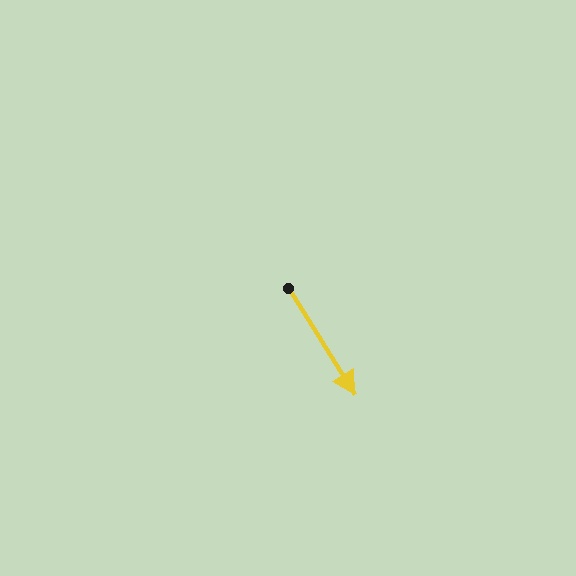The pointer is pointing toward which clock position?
Roughly 5 o'clock.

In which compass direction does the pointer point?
Southeast.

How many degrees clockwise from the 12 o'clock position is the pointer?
Approximately 148 degrees.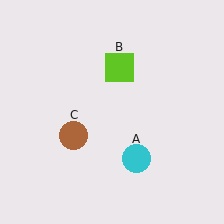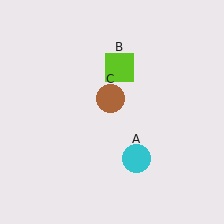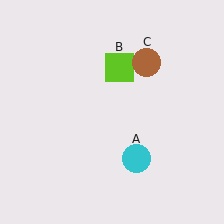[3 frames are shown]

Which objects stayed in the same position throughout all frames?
Cyan circle (object A) and lime square (object B) remained stationary.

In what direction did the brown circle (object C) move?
The brown circle (object C) moved up and to the right.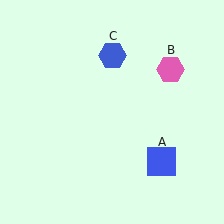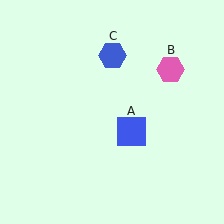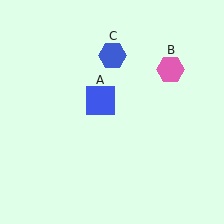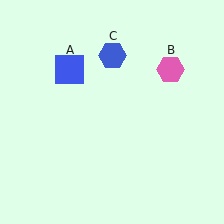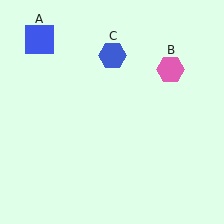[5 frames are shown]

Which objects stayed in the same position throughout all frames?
Pink hexagon (object B) and blue hexagon (object C) remained stationary.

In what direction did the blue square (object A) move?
The blue square (object A) moved up and to the left.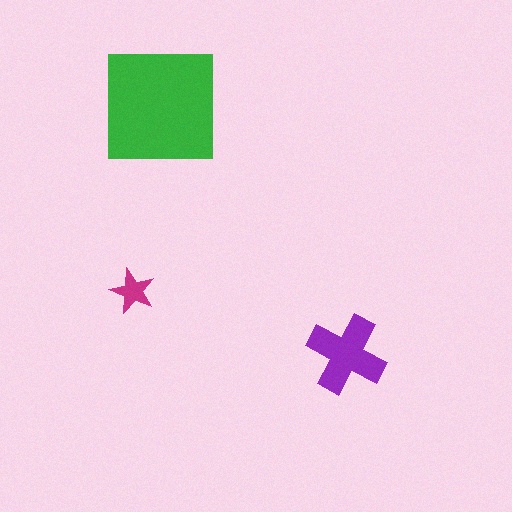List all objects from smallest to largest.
The magenta star, the purple cross, the green square.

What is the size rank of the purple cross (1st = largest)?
2nd.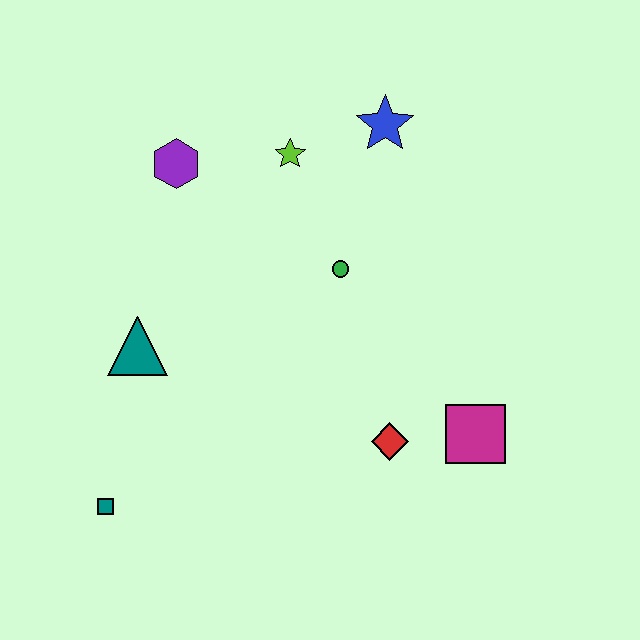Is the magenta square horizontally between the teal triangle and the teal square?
No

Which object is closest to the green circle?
The lime star is closest to the green circle.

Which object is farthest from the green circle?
The teal square is farthest from the green circle.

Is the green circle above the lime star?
No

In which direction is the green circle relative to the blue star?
The green circle is below the blue star.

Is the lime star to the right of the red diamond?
No